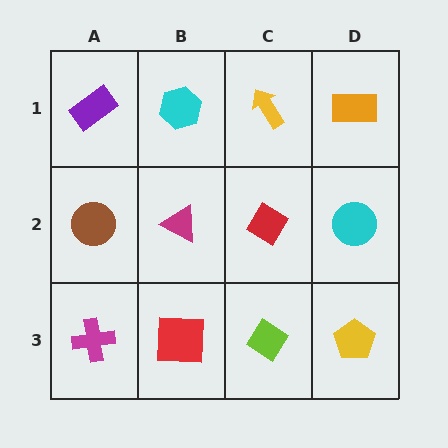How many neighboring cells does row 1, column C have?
3.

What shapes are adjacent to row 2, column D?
An orange rectangle (row 1, column D), a yellow pentagon (row 3, column D), a red diamond (row 2, column C).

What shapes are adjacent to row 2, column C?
A yellow arrow (row 1, column C), a lime diamond (row 3, column C), a magenta triangle (row 2, column B), a cyan circle (row 2, column D).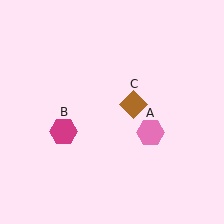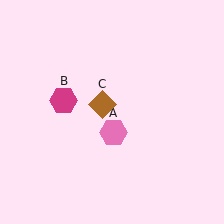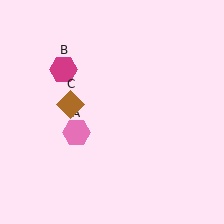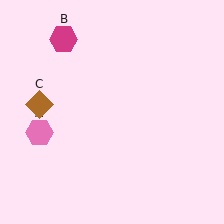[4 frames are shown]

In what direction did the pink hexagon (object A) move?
The pink hexagon (object A) moved left.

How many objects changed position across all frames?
3 objects changed position: pink hexagon (object A), magenta hexagon (object B), brown diamond (object C).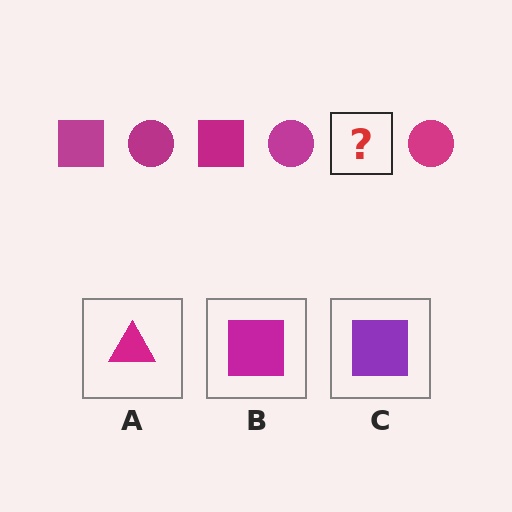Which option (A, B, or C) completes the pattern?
B.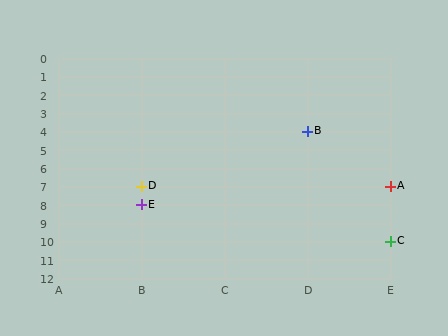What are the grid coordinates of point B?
Point B is at grid coordinates (D, 4).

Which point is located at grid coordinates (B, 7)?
Point D is at (B, 7).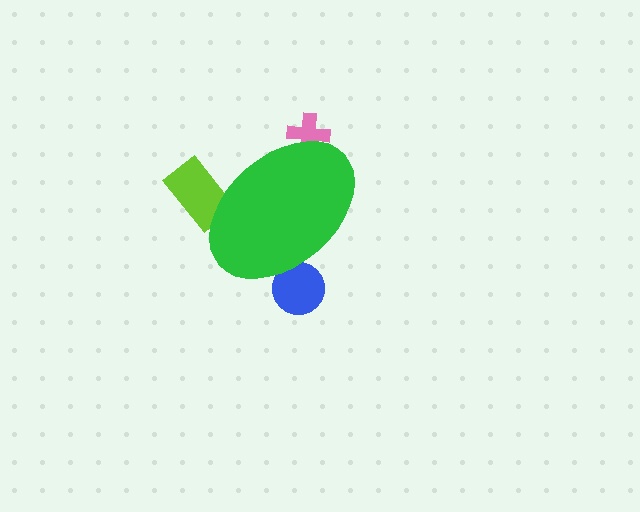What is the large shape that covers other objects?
A green ellipse.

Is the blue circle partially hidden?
Yes, the blue circle is partially hidden behind the green ellipse.